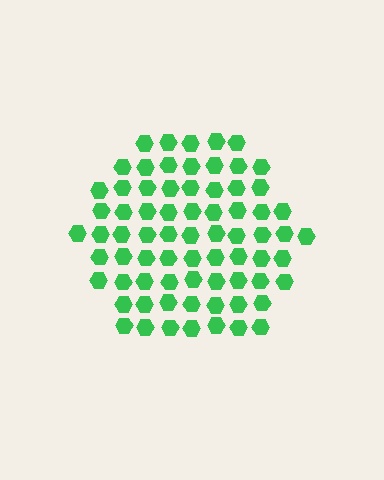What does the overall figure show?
The overall figure shows a hexagon.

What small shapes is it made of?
It is made of small hexagons.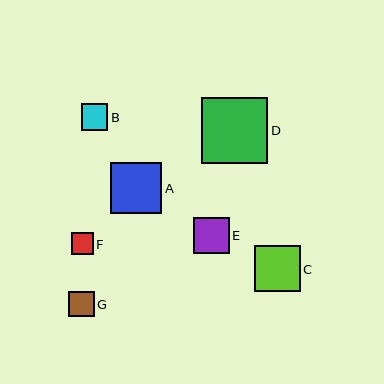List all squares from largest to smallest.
From largest to smallest: D, A, C, E, B, G, F.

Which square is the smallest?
Square F is the smallest with a size of approximately 22 pixels.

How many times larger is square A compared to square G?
Square A is approximately 2.0 times the size of square G.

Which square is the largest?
Square D is the largest with a size of approximately 66 pixels.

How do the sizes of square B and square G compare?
Square B and square G are approximately the same size.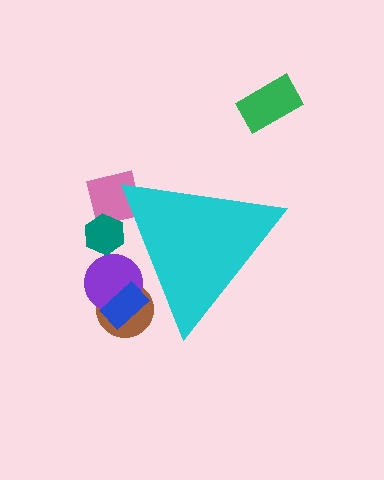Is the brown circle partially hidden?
Yes, the brown circle is partially hidden behind the cyan triangle.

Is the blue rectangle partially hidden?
Yes, the blue rectangle is partially hidden behind the cyan triangle.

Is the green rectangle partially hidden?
No, the green rectangle is fully visible.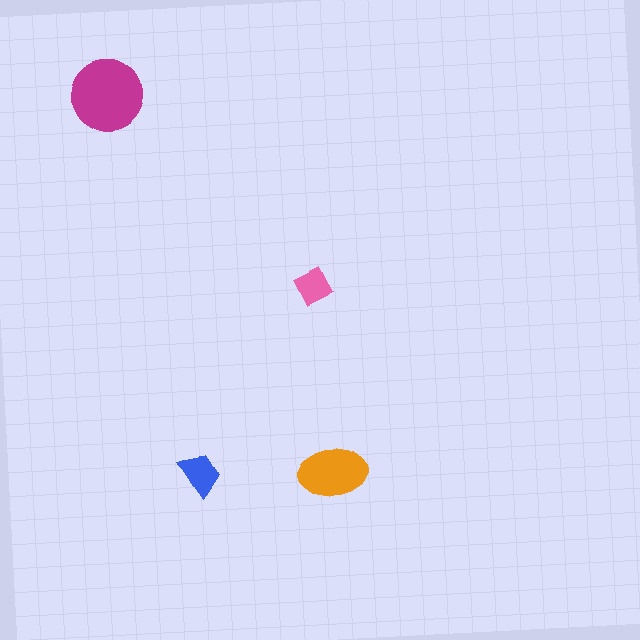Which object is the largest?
The magenta circle.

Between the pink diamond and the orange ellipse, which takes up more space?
The orange ellipse.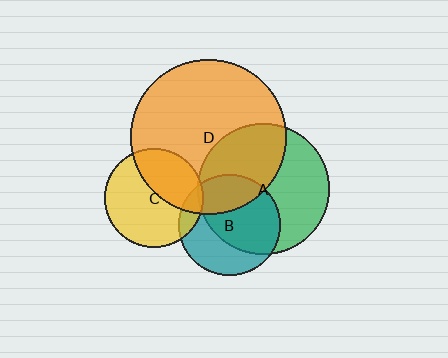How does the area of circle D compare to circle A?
Approximately 1.4 times.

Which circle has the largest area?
Circle D (orange).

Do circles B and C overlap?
Yes.